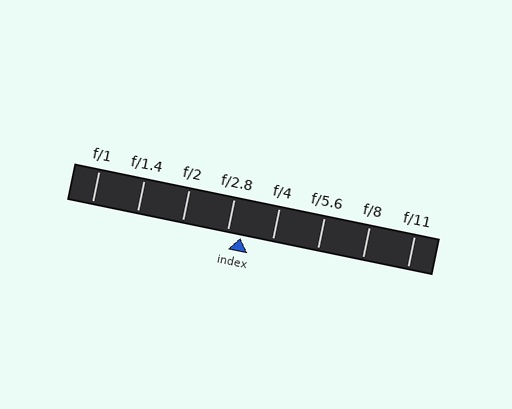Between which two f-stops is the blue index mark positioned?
The index mark is between f/2.8 and f/4.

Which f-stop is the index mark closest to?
The index mark is closest to f/2.8.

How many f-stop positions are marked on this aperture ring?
There are 8 f-stop positions marked.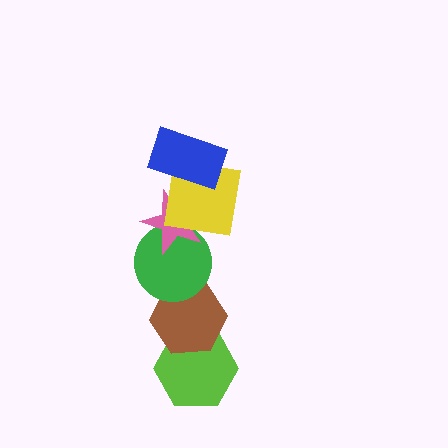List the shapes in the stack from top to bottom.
From top to bottom: the blue rectangle, the yellow square, the pink star, the green circle, the brown hexagon, the lime hexagon.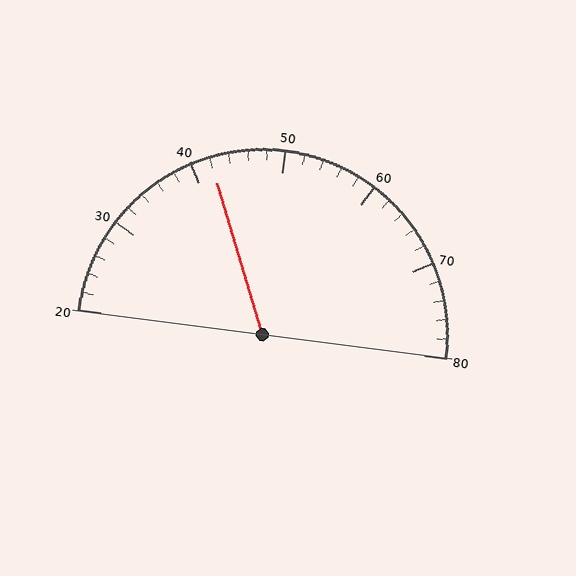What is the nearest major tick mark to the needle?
The nearest major tick mark is 40.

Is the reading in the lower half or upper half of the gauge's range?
The reading is in the lower half of the range (20 to 80).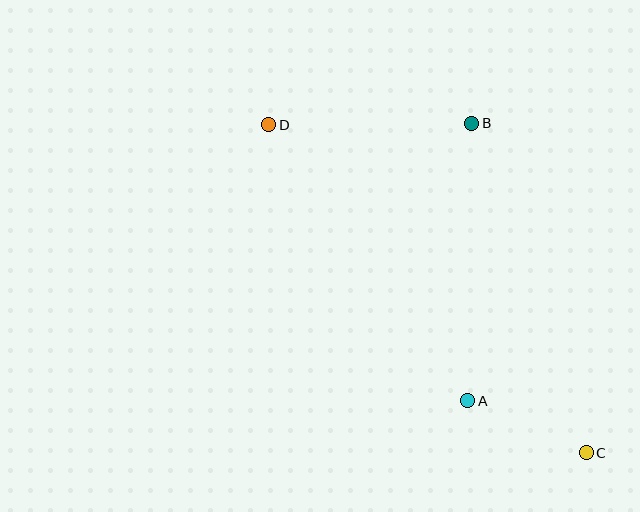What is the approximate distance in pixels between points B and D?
The distance between B and D is approximately 203 pixels.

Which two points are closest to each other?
Points A and C are closest to each other.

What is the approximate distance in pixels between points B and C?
The distance between B and C is approximately 349 pixels.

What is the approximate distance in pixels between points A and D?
The distance between A and D is approximately 341 pixels.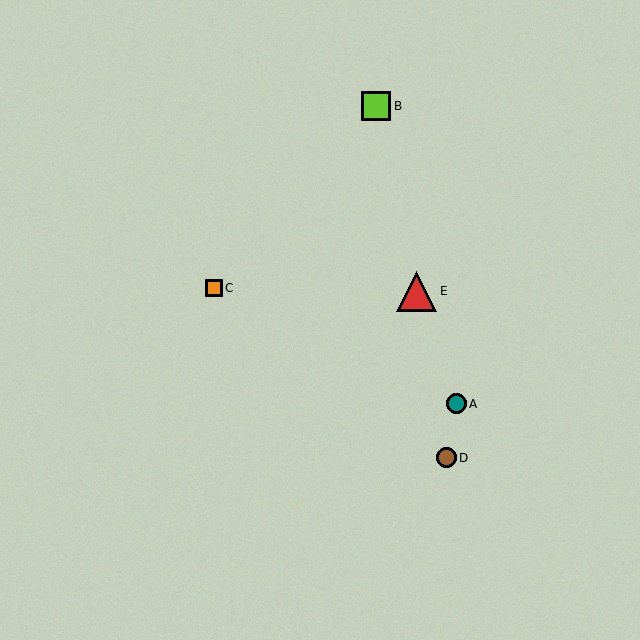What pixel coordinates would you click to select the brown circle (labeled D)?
Click at (446, 458) to select the brown circle D.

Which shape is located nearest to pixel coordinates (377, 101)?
The lime square (labeled B) at (376, 106) is nearest to that location.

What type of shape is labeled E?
Shape E is a red triangle.